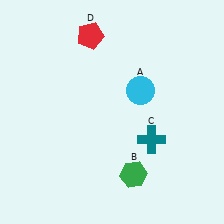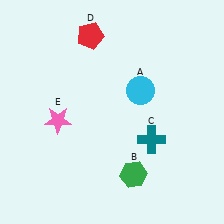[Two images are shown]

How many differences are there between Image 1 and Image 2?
There is 1 difference between the two images.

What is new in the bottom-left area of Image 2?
A pink star (E) was added in the bottom-left area of Image 2.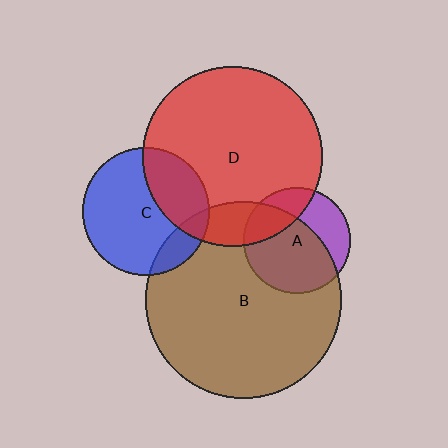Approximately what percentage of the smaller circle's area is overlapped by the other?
Approximately 65%.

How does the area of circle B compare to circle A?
Approximately 3.4 times.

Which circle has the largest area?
Circle B (brown).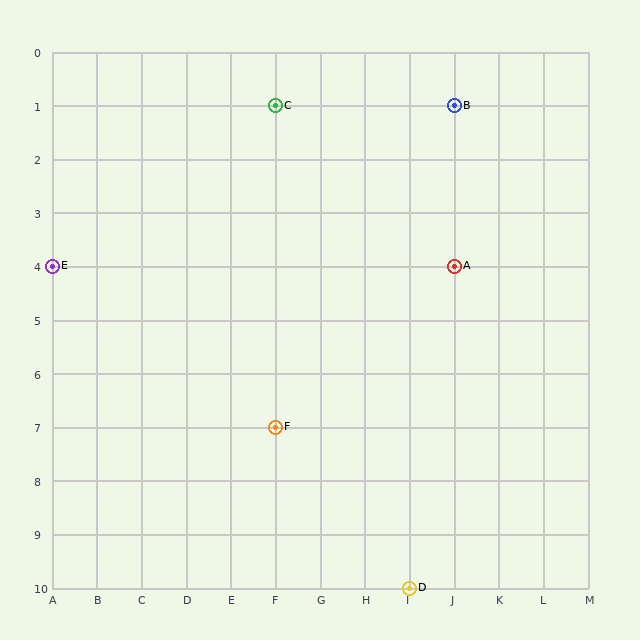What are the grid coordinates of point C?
Point C is at grid coordinates (F, 1).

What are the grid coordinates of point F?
Point F is at grid coordinates (F, 7).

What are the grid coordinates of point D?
Point D is at grid coordinates (I, 10).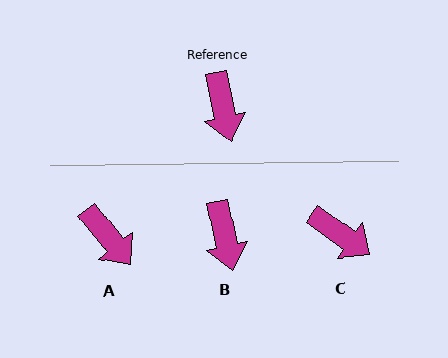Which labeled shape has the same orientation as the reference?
B.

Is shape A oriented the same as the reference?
No, it is off by about 26 degrees.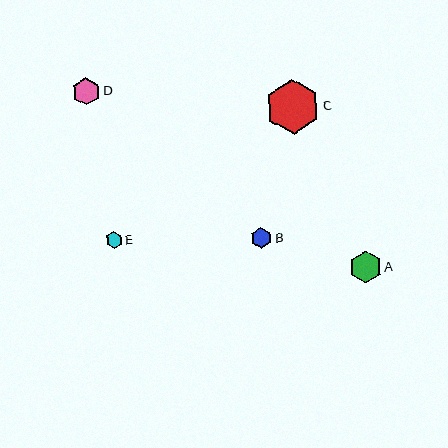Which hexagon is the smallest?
Hexagon E is the smallest with a size of approximately 16 pixels.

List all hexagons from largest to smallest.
From largest to smallest: C, A, D, B, E.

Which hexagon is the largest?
Hexagon C is the largest with a size of approximately 54 pixels.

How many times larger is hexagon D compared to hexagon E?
Hexagon D is approximately 1.7 times the size of hexagon E.